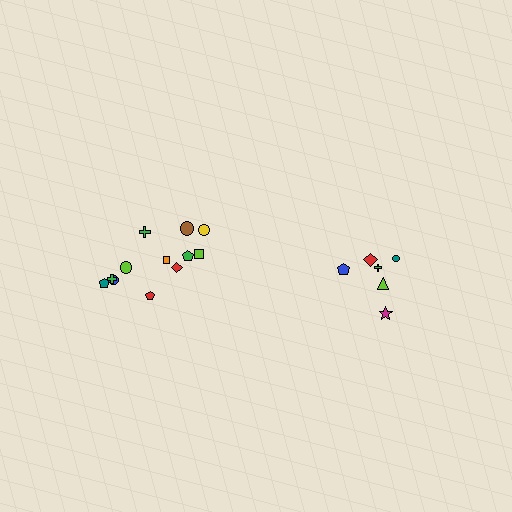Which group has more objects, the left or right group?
The left group.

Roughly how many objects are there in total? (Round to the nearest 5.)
Roughly 20 objects in total.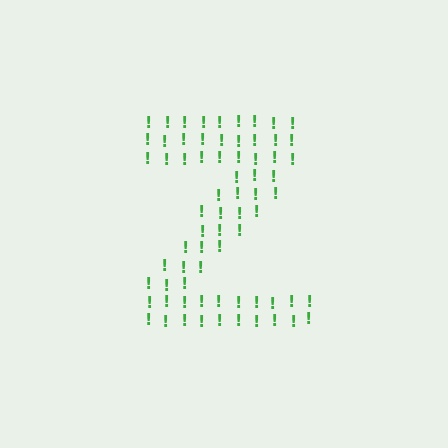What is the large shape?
The large shape is the letter Z.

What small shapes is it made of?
It is made of small exclamation marks.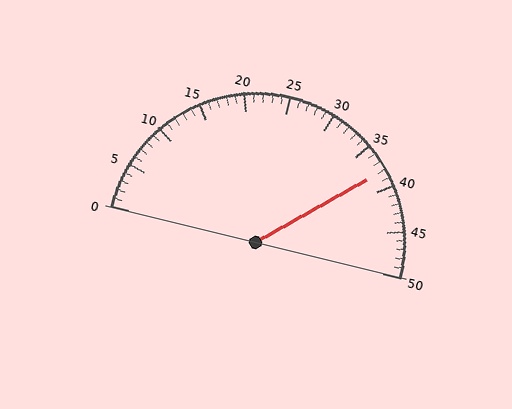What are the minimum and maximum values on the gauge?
The gauge ranges from 0 to 50.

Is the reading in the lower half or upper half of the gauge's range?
The reading is in the upper half of the range (0 to 50).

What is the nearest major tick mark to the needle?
The nearest major tick mark is 40.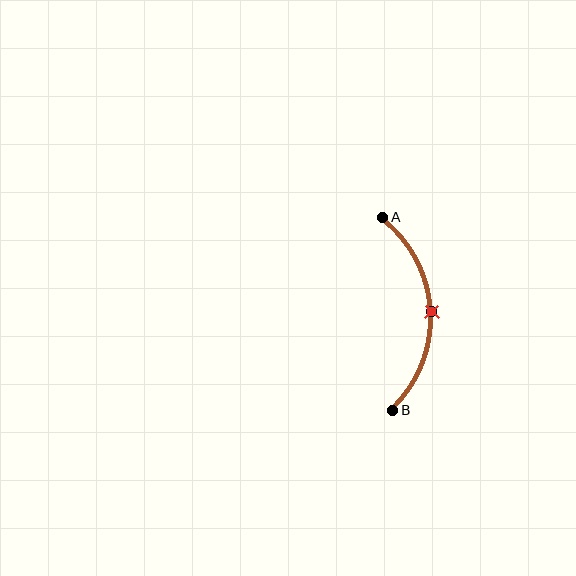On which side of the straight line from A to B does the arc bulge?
The arc bulges to the right of the straight line connecting A and B.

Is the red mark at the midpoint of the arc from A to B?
Yes. The red mark lies on the arc at equal arc-length from both A and B — it is the arc midpoint.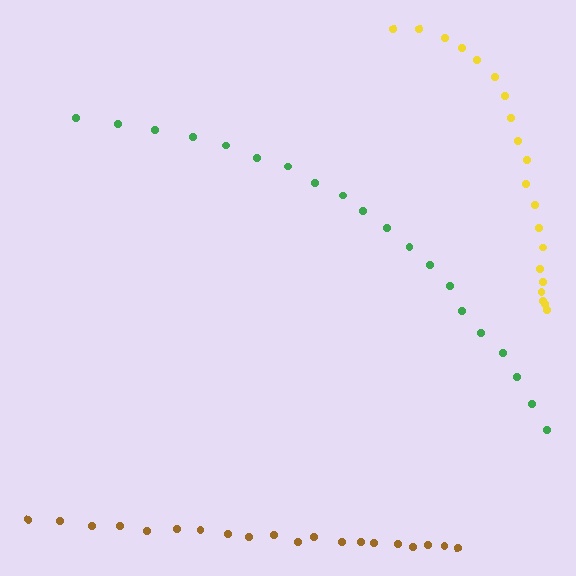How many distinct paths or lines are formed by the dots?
There are 3 distinct paths.